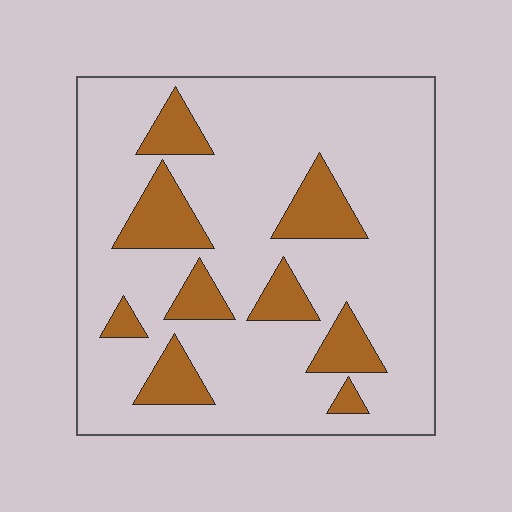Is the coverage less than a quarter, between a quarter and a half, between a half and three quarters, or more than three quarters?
Less than a quarter.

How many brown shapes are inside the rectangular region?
9.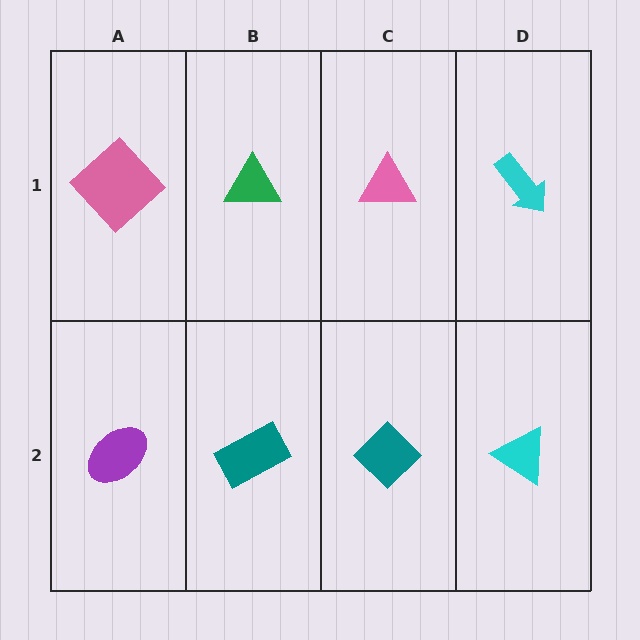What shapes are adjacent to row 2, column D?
A cyan arrow (row 1, column D), a teal diamond (row 2, column C).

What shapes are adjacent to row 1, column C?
A teal diamond (row 2, column C), a green triangle (row 1, column B), a cyan arrow (row 1, column D).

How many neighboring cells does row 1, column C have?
3.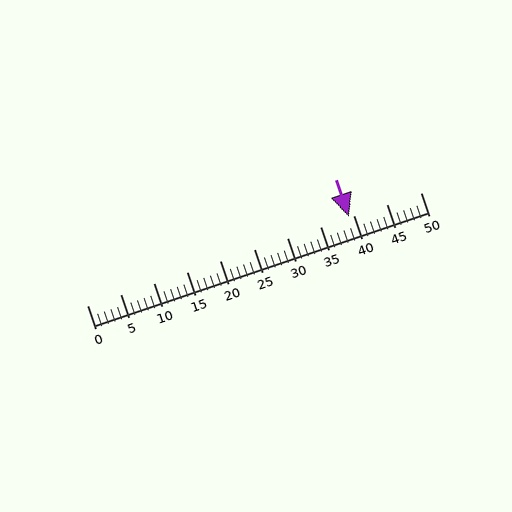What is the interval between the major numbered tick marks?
The major tick marks are spaced 5 units apart.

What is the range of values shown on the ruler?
The ruler shows values from 0 to 50.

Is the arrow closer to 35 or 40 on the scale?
The arrow is closer to 40.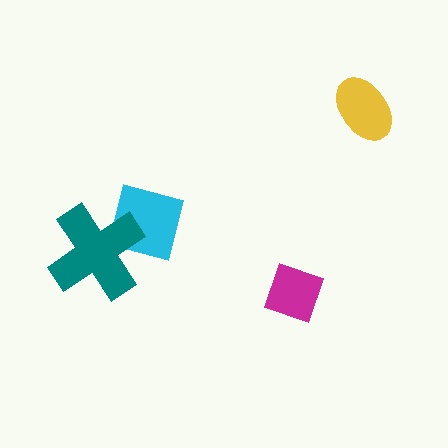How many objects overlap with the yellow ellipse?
0 objects overlap with the yellow ellipse.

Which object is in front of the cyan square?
The teal cross is in front of the cyan square.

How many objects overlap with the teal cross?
1 object overlaps with the teal cross.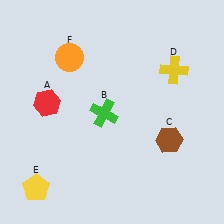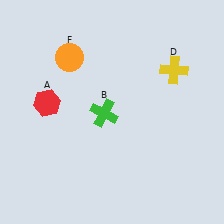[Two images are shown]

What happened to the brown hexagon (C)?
The brown hexagon (C) was removed in Image 2. It was in the bottom-right area of Image 1.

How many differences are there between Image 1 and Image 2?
There are 2 differences between the two images.